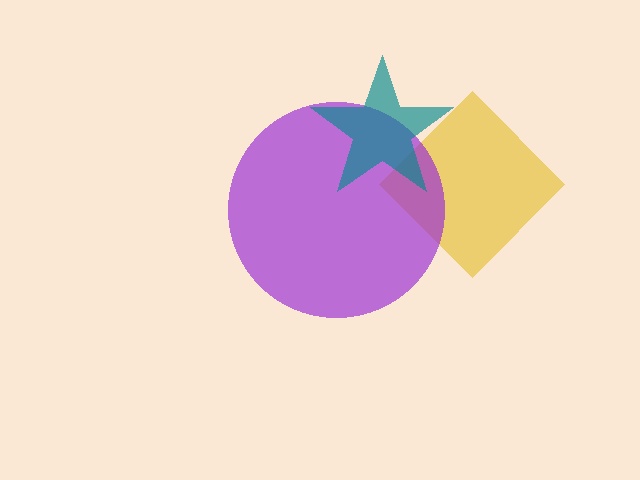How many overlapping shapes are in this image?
There are 3 overlapping shapes in the image.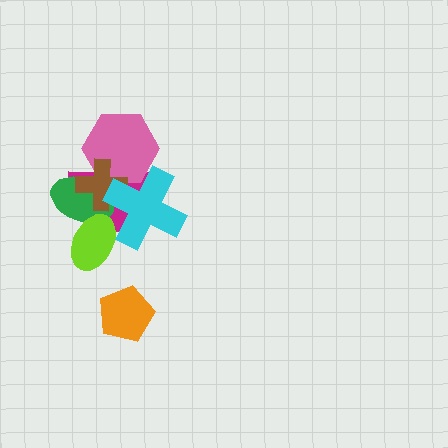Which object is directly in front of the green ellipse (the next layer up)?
The pink hexagon is directly in front of the green ellipse.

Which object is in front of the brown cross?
The cyan cross is in front of the brown cross.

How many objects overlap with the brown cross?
4 objects overlap with the brown cross.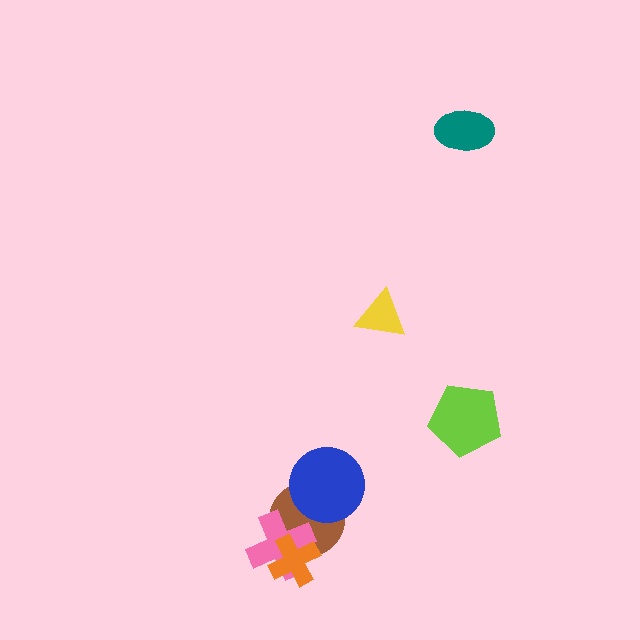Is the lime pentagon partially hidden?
No, no other shape covers it.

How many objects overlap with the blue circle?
1 object overlaps with the blue circle.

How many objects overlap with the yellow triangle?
0 objects overlap with the yellow triangle.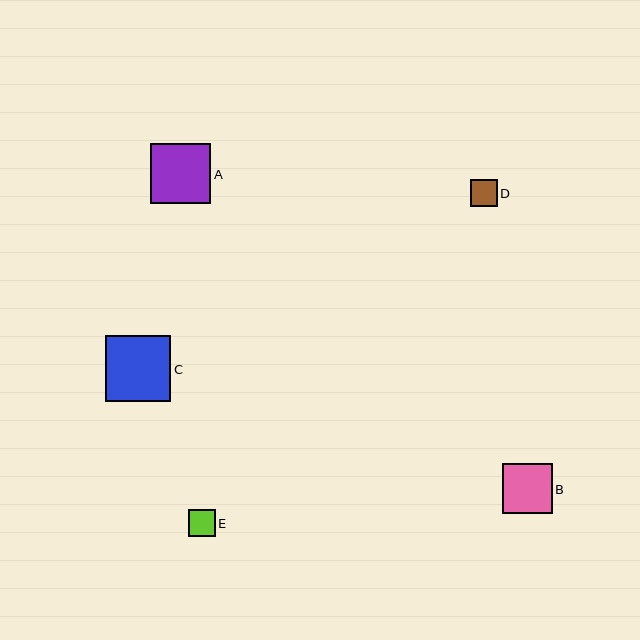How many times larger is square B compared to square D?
Square B is approximately 1.9 times the size of square D.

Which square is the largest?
Square C is the largest with a size of approximately 65 pixels.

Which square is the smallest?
Square D is the smallest with a size of approximately 26 pixels.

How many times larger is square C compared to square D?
Square C is approximately 2.5 times the size of square D.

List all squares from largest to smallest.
From largest to smallest: C, A, B, E, D.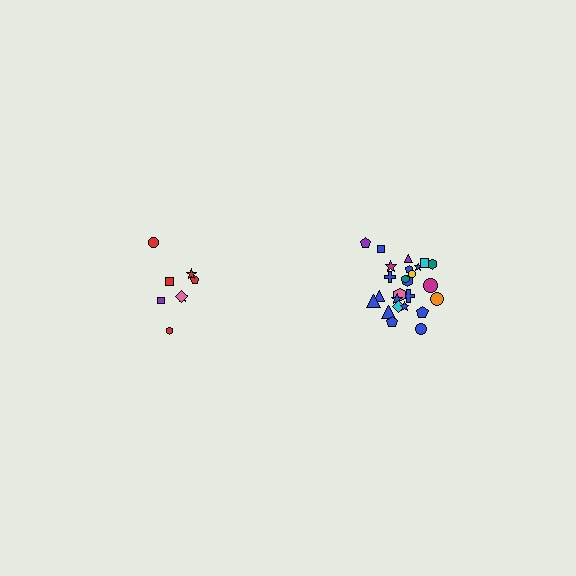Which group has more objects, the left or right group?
The right group.